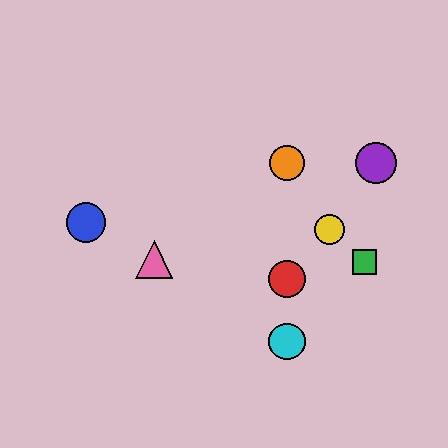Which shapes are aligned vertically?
The red circle, the orange circle, the cyan circle are aligned vertically.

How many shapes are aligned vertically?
3 shapes (the red circle, the orange circle, the cyan circle) are aligned vertically.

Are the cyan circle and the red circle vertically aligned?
Yes, both are at x≈287.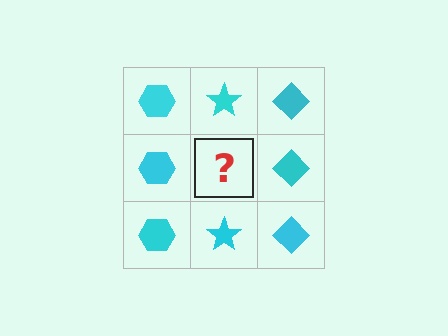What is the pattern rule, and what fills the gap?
The rule is that each column has a consistent shape. The gap should be filled with a cyan star.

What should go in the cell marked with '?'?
The missing cell should contain a cyan star.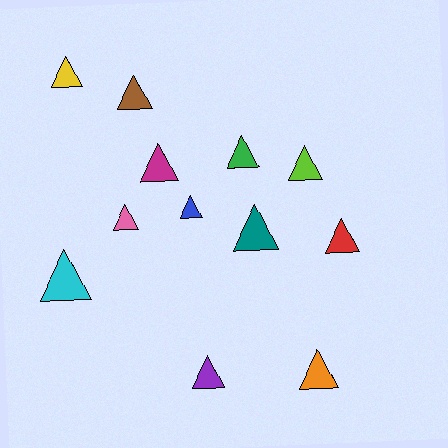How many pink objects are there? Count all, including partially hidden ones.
There is 1 pink object.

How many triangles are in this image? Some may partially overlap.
There are 12 triangles.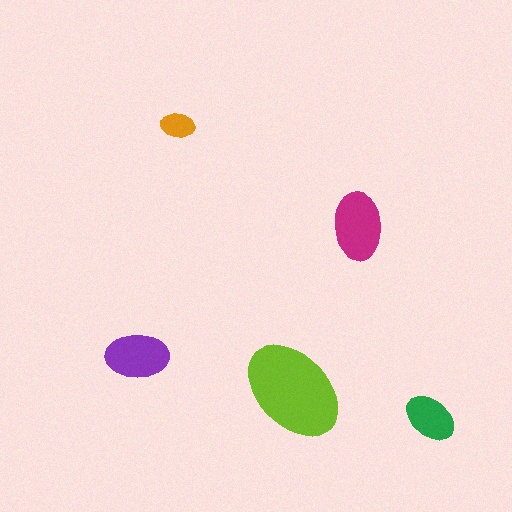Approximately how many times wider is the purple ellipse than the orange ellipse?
About 2 times wider.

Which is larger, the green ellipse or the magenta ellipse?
The magenta one.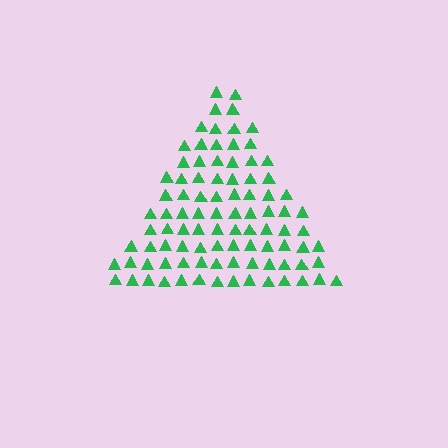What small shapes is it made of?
It is made of small triangles.